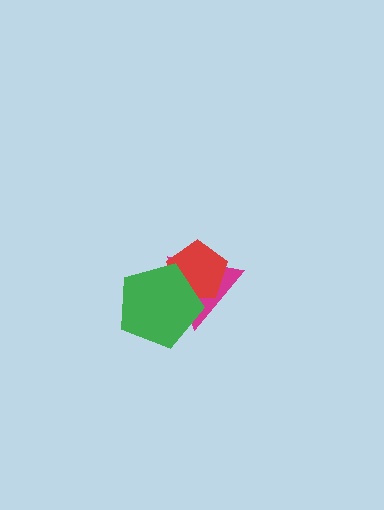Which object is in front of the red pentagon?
The green pentagon is in front of the red pentagon.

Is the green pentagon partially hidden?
No, no other shape covers it.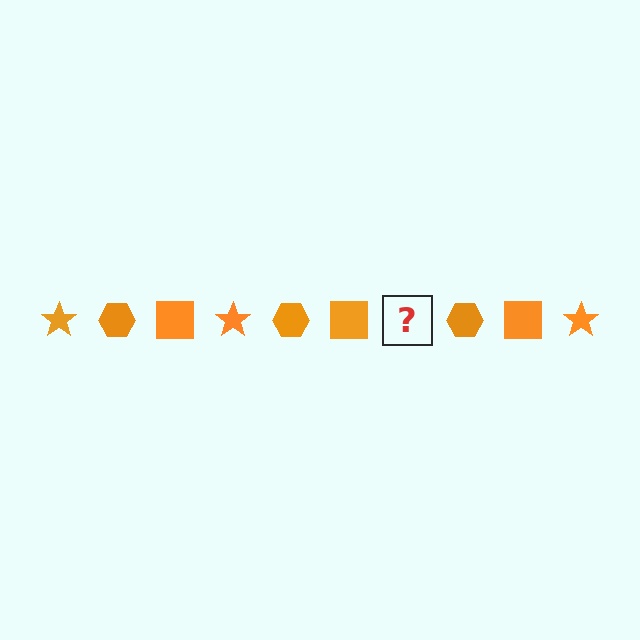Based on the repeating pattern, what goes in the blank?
The blank should be an orange star.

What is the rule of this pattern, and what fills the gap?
The rule is that the pattern cycles through star, hexagon, square shapes in orange. The gap should be filled with an orange star.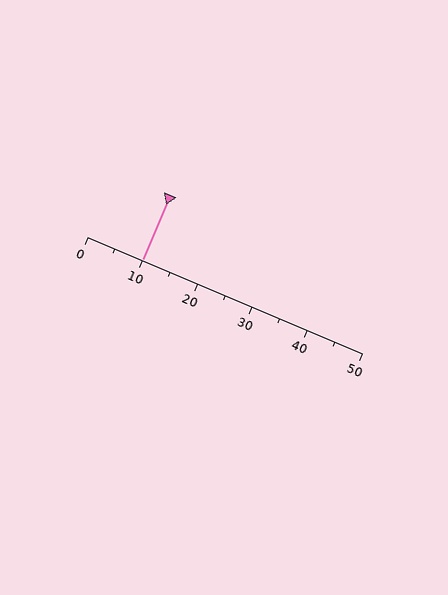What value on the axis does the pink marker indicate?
The marker indicates approximately 10.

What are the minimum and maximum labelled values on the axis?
The axis runs from 0 to 50.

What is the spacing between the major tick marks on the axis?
The major ticks are spaced 10 apart.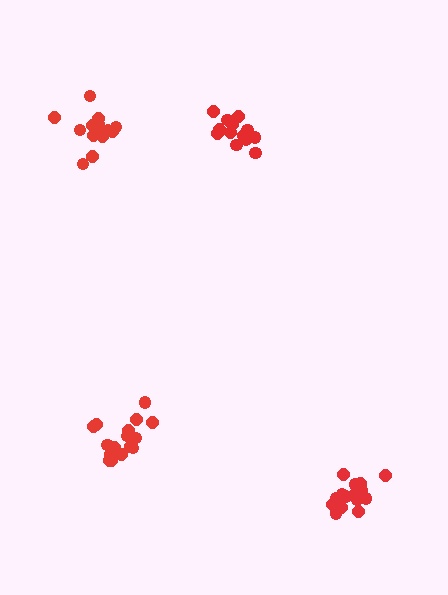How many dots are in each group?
Group 1: 18 dots, Group 2: 14 dots, Group 3: 15 dots, Group 4: 14 dots (61 total).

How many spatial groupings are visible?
There are 4 spatial groupings.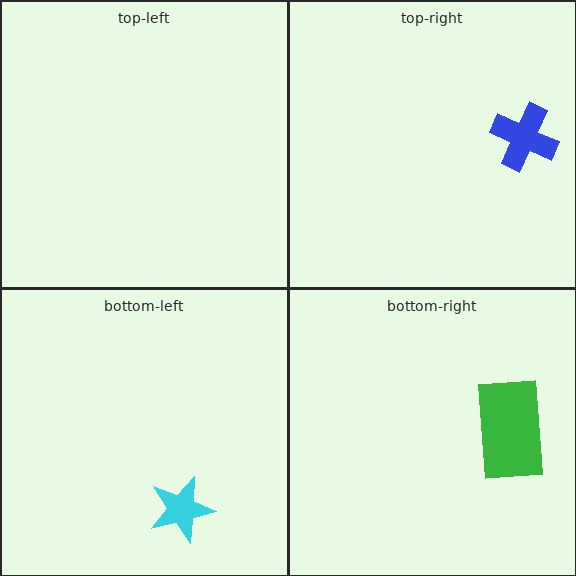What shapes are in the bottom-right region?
The green rectangle.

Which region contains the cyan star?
The bottom-left region.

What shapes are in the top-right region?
The blue cross.